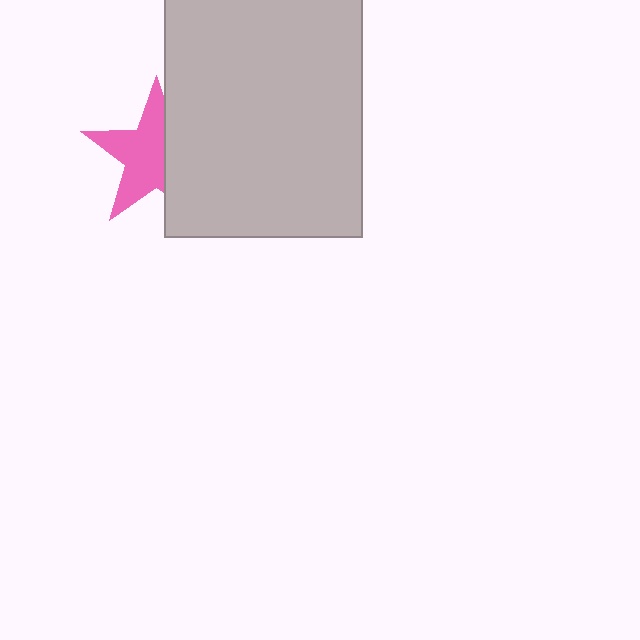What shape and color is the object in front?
The object in front is a light gray rectangle.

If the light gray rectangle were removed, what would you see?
You would see the complete pink star.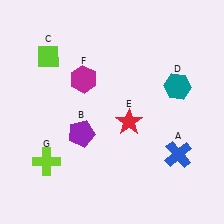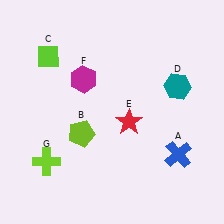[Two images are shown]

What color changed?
The pentagon (B) changed from purple in Image 1 to lime in Image 2.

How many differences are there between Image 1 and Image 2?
There is 1 difference between the two images.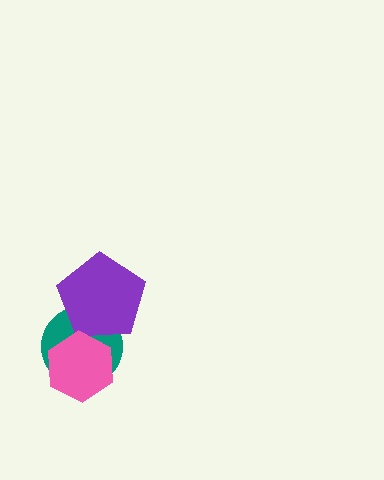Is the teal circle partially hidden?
Yes, it is partially covered by another shape.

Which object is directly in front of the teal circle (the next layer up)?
The purple pentagon is directly in front of the teal circle.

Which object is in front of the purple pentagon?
The pink hexagon is in front of the purple pentagon.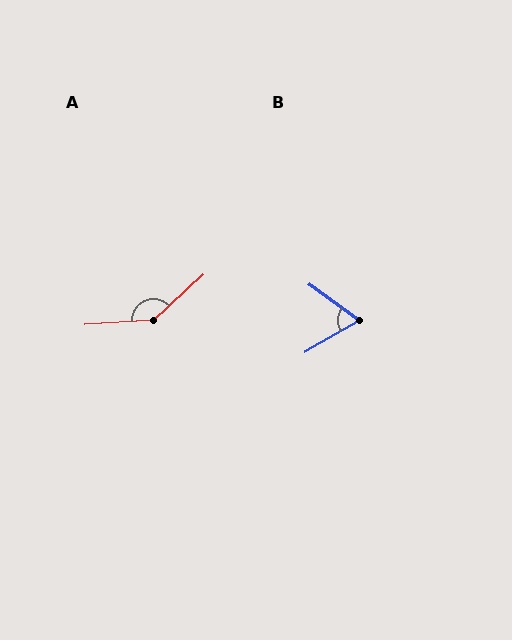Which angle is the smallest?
B, at approximately 66 degrees.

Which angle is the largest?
A, at approximately 141 degrees.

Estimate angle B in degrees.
Approximately 66 degrees.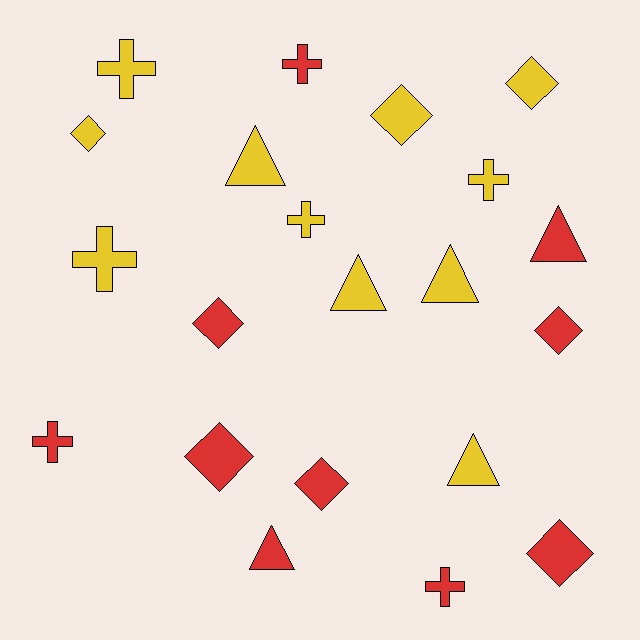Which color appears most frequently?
Yellow, with 11 objects.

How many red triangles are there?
There are 2 red triangles.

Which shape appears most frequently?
Diamond, with 8 objects.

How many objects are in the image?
There are 21 objects.